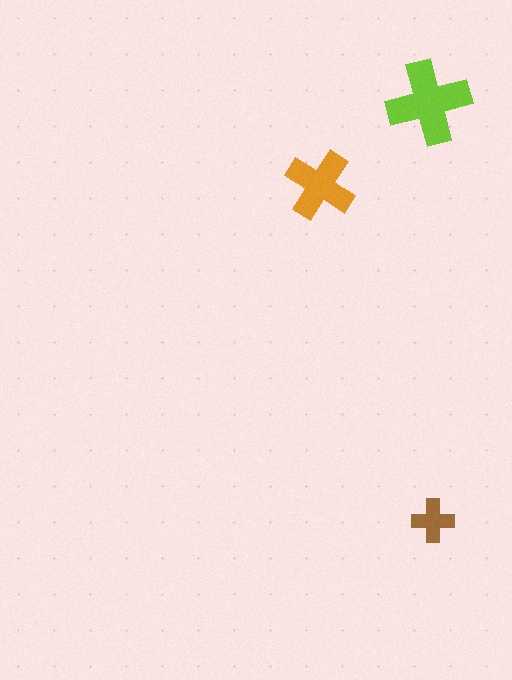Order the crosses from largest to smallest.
the lime one, the orange one, the brown one.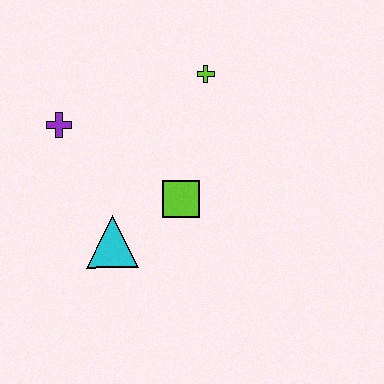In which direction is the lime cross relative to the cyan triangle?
The lime cross is above the cyan triangle.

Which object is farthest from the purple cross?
The lime cross is farthest from the purple cross.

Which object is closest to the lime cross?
The lime square is closest to the lime cross.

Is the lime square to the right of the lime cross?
No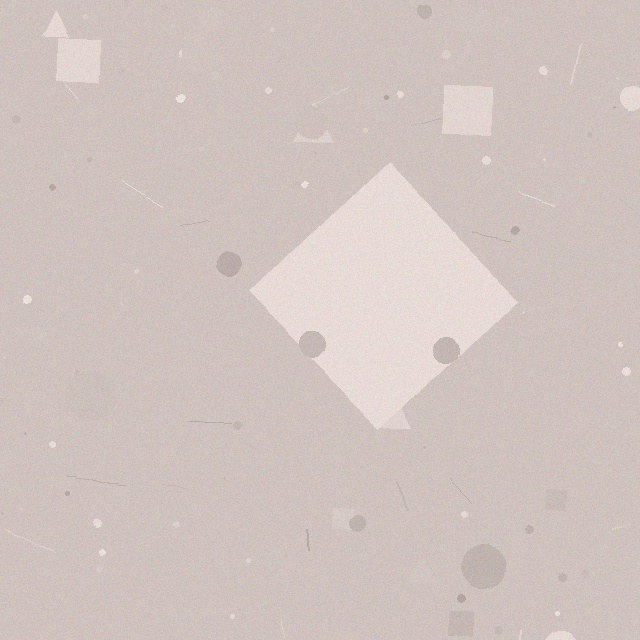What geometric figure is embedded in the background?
A diamond is embedded in the background.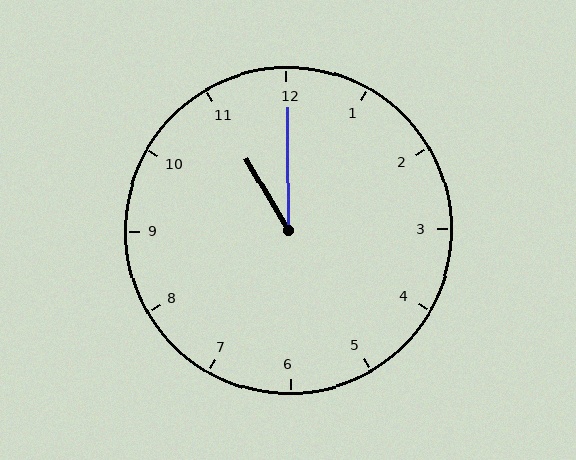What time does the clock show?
11:00.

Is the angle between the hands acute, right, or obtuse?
It is acute.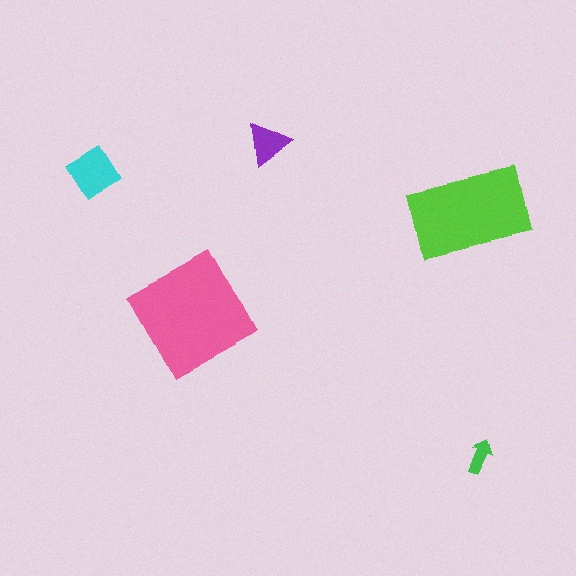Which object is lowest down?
The green arrow is bottommost.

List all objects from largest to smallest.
The pink square, the lime rectangle, the cyan diamond, the purple triangle, the green arrow.